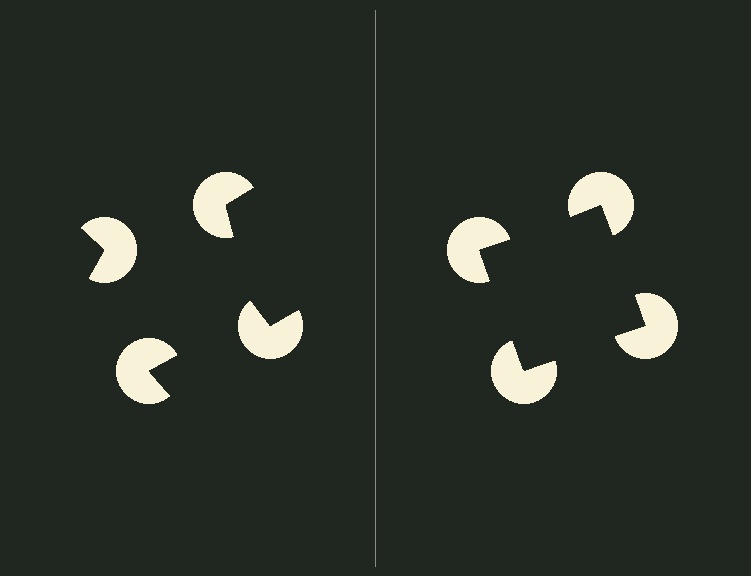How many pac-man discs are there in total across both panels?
8 — 4 on each side.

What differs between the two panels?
The pac-man discs are positioned identically on both sides; only the wedge orientations differ. On the right they align to a square; on the left they are misaligned.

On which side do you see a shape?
An illusory square appears on the right side. On the left side the wedge cuts are rotated, so no coherent shape forms.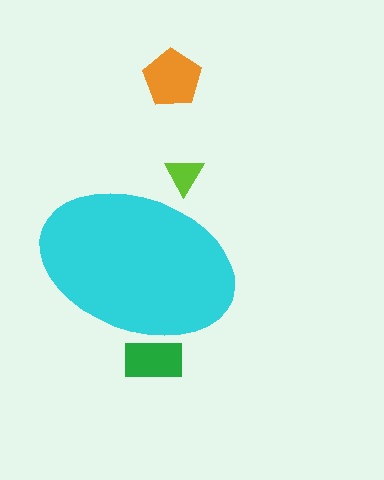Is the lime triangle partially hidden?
Yes, the lime triangle is partially hidden behind the cyan ellipse.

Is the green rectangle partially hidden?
Yes, the green rectangle is partially hidden behind the cyan ellipse.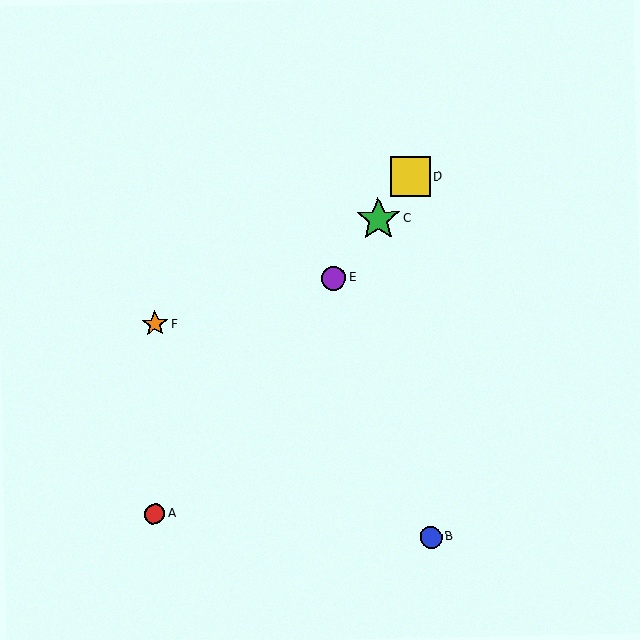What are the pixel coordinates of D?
Object D is at (410, 177).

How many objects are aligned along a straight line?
4 objects (A, C, D, E) are aligned along a straight line.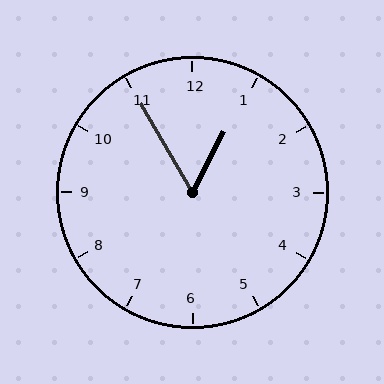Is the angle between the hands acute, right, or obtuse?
It is acute.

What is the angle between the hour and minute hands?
Approximately 58 degrees.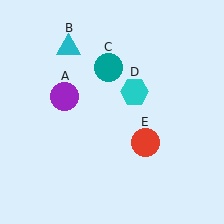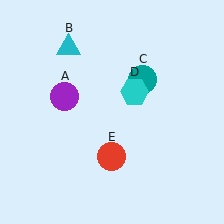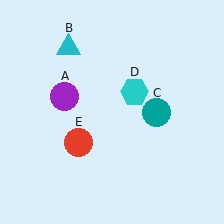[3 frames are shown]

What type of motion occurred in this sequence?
The teal circle (object C), red circle (object E) rotated clockwise around the center of the scene.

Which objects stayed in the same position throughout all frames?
Purple circle (object A) and cyan triangle (object B) and cyan hexagon (object D) remained stationary.